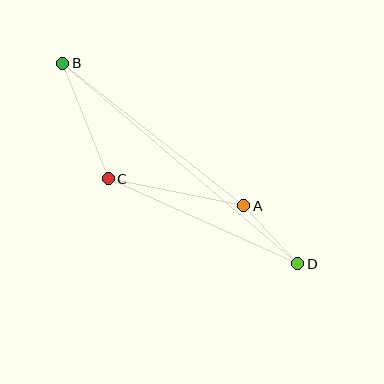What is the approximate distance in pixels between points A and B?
The distance between A and B is approximately 231 pixels.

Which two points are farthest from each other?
Points B and D are farthest from each other.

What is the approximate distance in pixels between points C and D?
The distance between C and D is approximately 208 pixels.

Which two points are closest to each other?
Points A and D are closest to each other.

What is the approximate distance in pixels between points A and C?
The distance between A and C is approximately 138 pixels.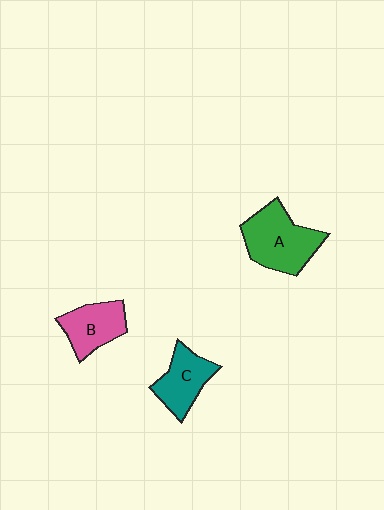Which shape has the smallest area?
Shape B (pink).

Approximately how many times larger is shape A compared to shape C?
Approximately 1.4 times.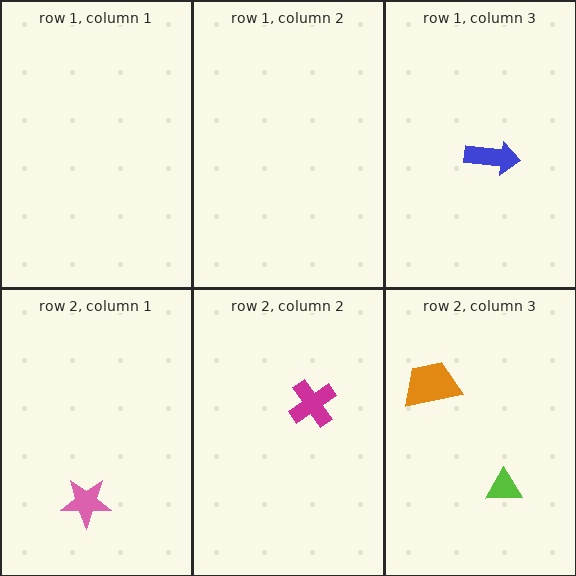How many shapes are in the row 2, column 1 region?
1.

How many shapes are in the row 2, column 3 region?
2.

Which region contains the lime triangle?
The row 2, column 3 region.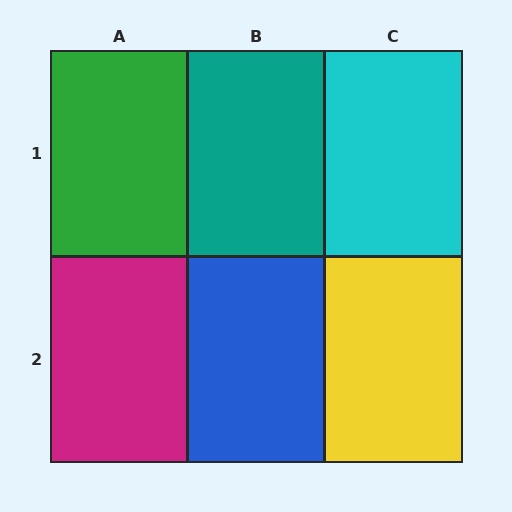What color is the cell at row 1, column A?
Green.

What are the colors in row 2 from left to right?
Magenta, blue, yellow.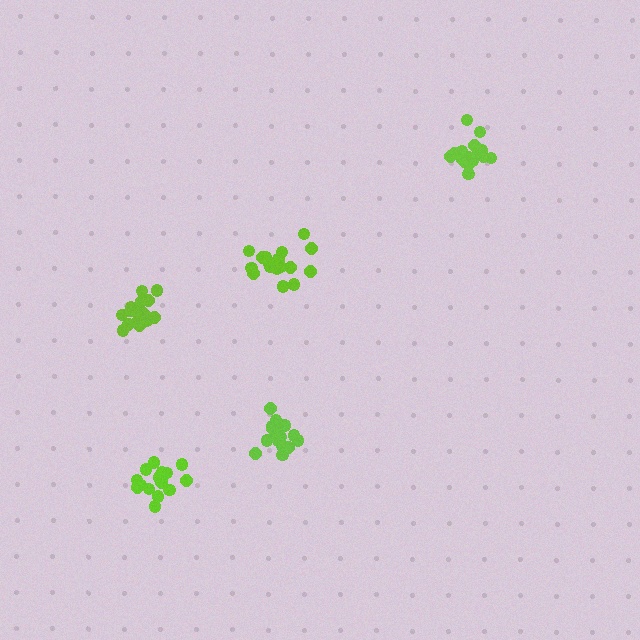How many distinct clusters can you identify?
There are 5 distinct clusters.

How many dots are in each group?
Group 1: 19 dots, Group 2: 17 dots, Group 3: 19 dots, Group 4: 17 dots, Group 5: 17 dots (89 total).